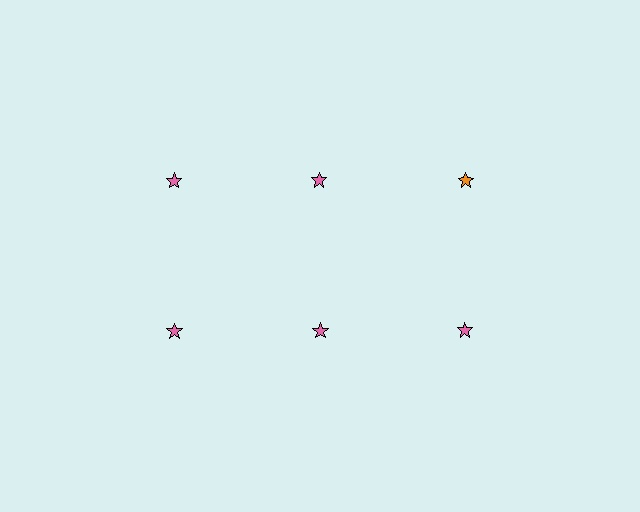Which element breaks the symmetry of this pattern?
The orange star in the top row, center column breaks the symmetry. All other shapes are pink stars.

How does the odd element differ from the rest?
It has a different color: orange instead of pink.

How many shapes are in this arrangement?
There are 6 shapes arranged in a grid pattern.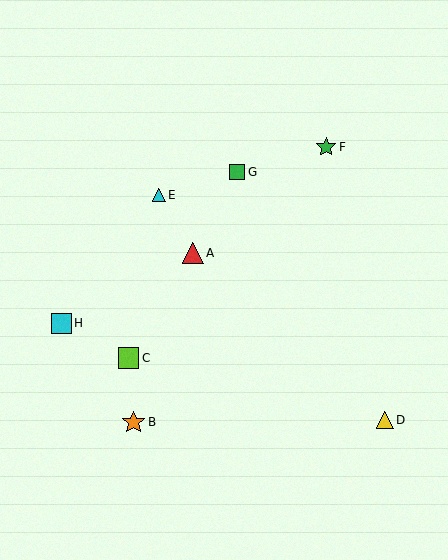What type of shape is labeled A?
Shape A is a red triangle.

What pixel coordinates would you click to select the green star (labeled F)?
Click at (326, 147) to select the green star F.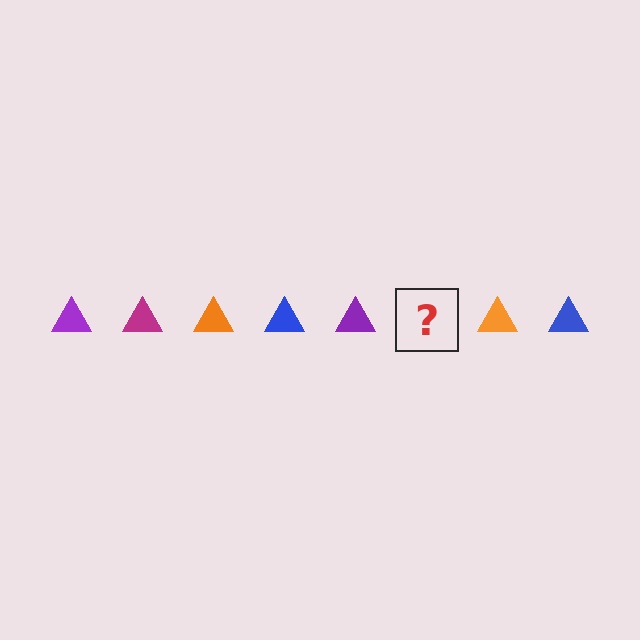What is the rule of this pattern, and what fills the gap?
The rule is that the pattern cycles through purple, magenta, orange, blue triangles. The gap should be filled with a magenta triangle.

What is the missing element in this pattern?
The missing element is a magenta triangle.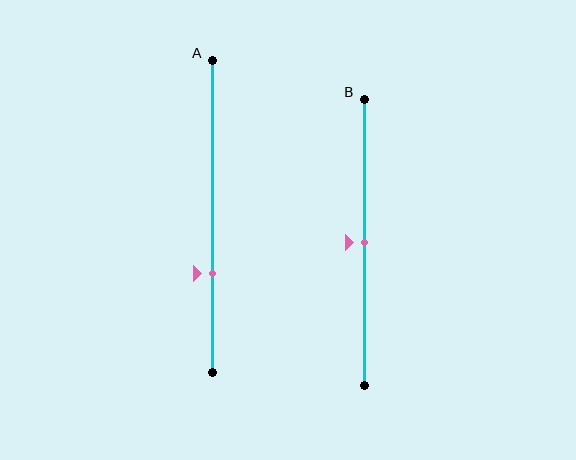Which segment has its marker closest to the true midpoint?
Segment B has its marker closest to the true midpoint.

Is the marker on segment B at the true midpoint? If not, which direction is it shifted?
Yes, the marker on segment B is at the true midpoint.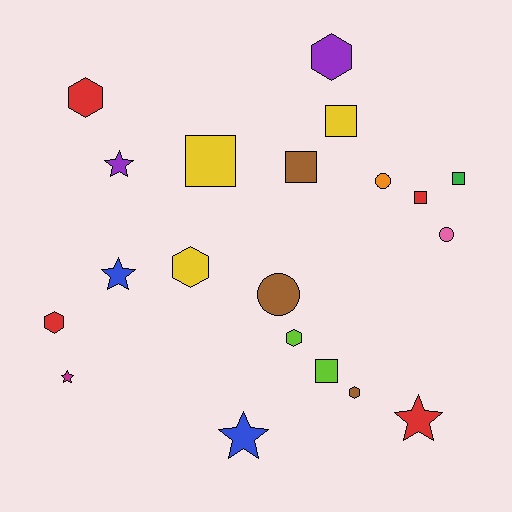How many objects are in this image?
There are 20 objects.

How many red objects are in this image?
There are 4 red objects.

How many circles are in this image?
There are 3 circles.